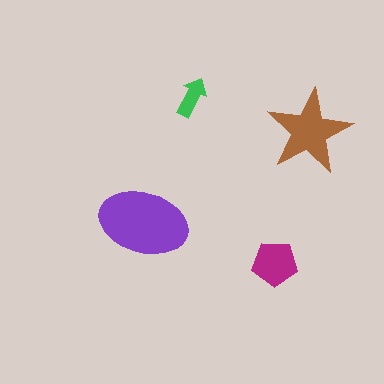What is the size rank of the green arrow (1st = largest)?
4th.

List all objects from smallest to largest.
The green arrow, the magenta pentagon, the brown star, the purple ellipse.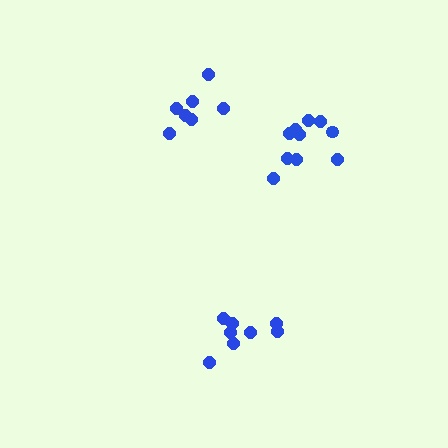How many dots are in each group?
Group 1: 8 dots, Group 2: 10 dots, Group 3: 7 dots (25 total).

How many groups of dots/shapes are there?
There are 3 groups.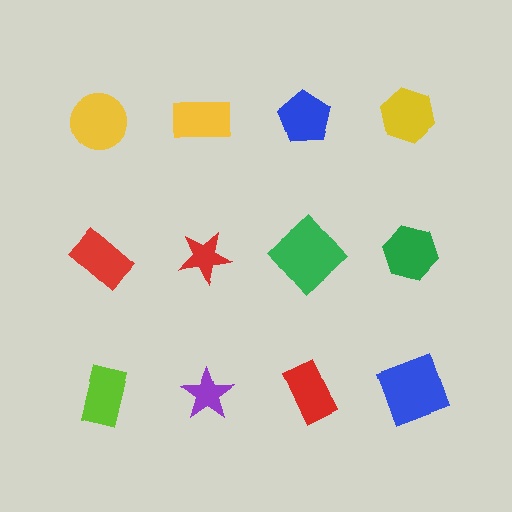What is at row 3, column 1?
A lime rectangle.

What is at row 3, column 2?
A purple star.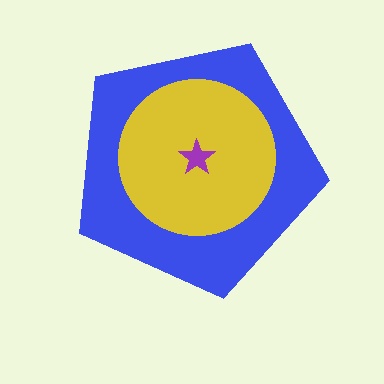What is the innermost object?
The purple star.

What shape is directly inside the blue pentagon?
The yellow circle.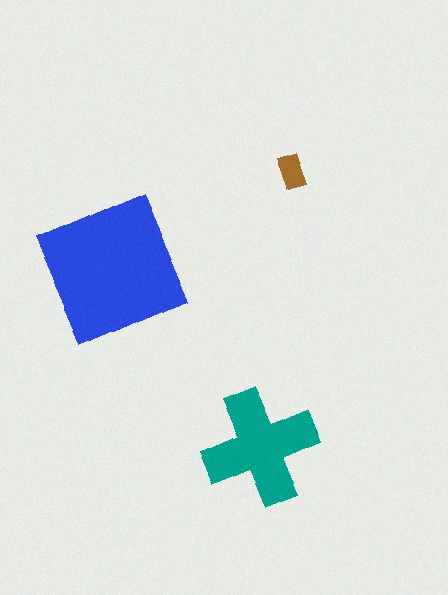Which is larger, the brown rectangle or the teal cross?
The teal cross.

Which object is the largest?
The blue square.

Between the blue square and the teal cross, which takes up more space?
The blue square.